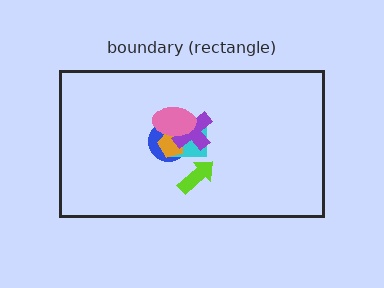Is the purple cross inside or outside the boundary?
Inside.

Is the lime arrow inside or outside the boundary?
Inside.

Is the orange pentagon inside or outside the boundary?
Inside.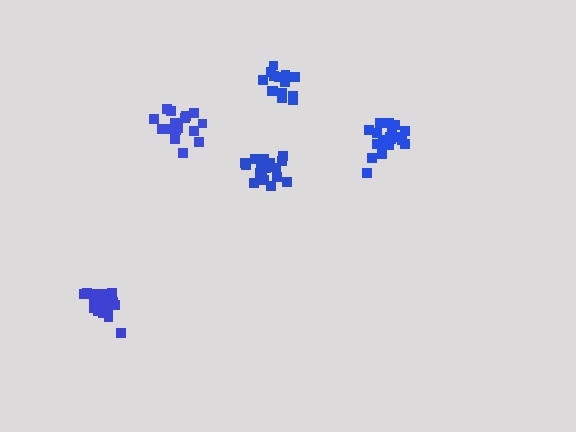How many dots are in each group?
Group 1: 17 dots, Group 2: 14 dots, Group 3: 19 dots, Group 4: 18 dots, Group 5: 18 dots (86 total).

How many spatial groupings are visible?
There are 5 spatial groupings.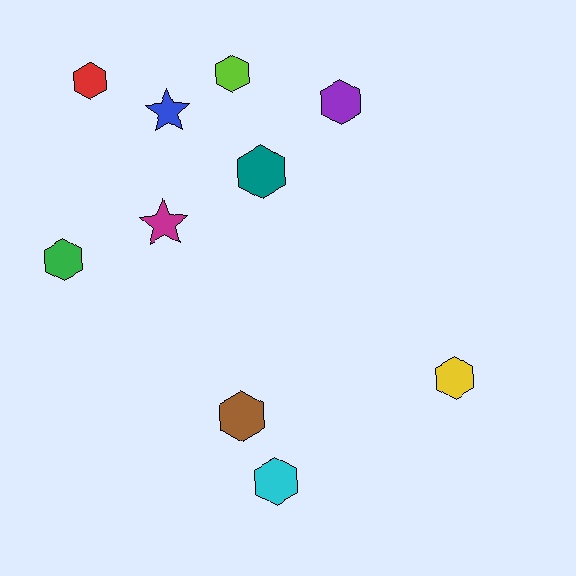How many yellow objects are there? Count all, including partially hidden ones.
There is 1 yellow object.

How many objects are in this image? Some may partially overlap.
There are 10 objects.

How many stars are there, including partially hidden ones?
There are 2 stars.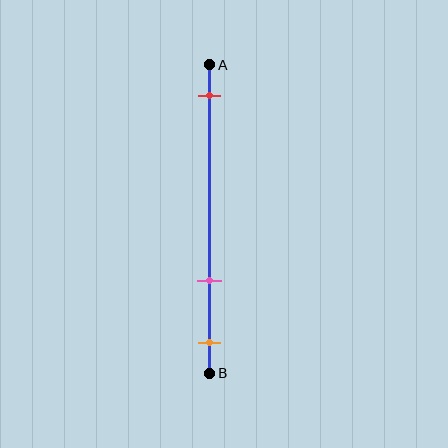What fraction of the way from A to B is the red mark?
The red mark is approximately 10% (0.1) of the way from A to B.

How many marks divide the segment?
There are 3 marks dividing the segment.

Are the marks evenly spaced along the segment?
No, the marks are not evenly spaced.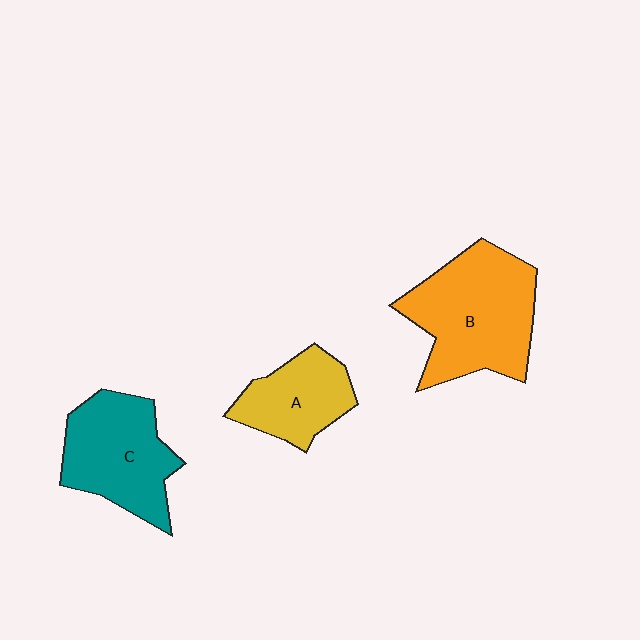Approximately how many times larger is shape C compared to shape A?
Approximately 1.4 times.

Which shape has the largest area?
Shape B (orange).